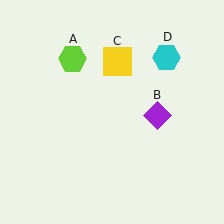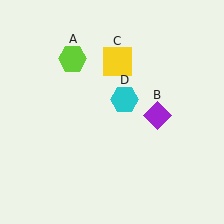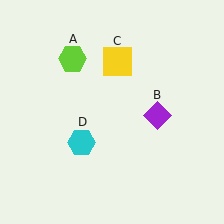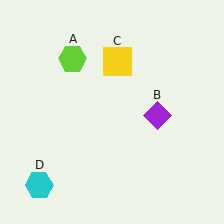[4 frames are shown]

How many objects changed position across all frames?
1 object changed position: cyan hexagon (object D).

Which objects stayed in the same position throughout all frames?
Lime hexagon (object A) and purple diamond (object B) and yellow square (object C) remained stationary.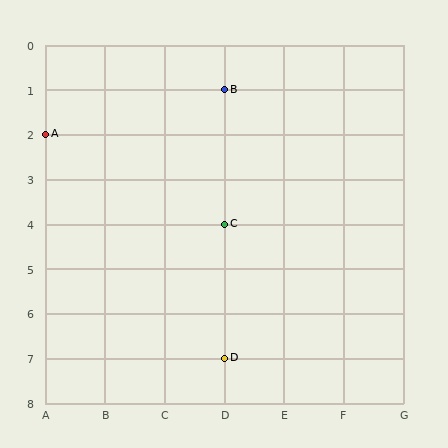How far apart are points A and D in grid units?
Points A and D are 3 columns and 5 rows apart (about 5.8 grid units diagonally).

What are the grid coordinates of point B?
Point B is at grid coordinates (D, 1).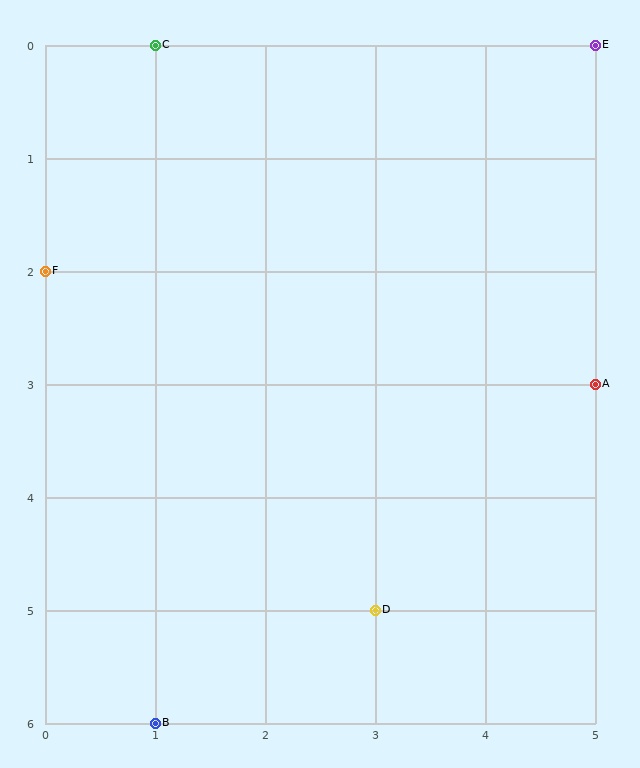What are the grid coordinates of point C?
Point C is at grid coordinates (1, 0).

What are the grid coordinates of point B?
Point B is at grid coordinates (1, 6).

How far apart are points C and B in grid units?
Points C and B are 6 rows apart.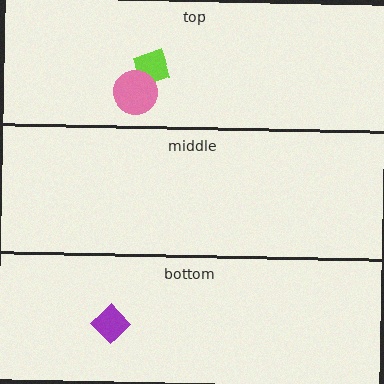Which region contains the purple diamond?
The bottom region.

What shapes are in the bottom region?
The purple diamond.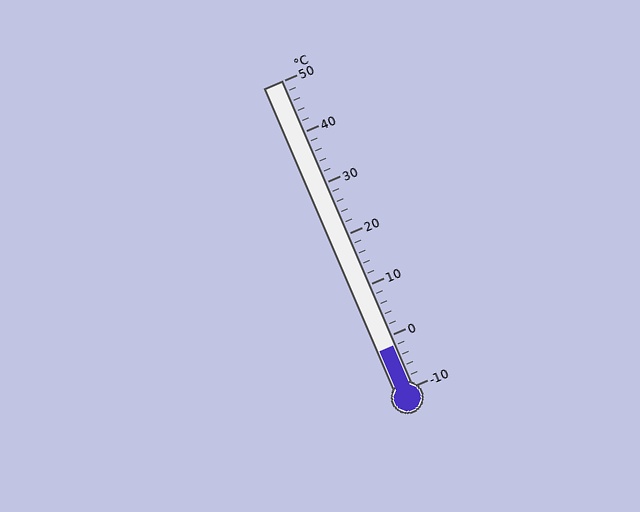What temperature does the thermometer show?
The thermometer shows approximately -2°C.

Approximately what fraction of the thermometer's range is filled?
The thermometer is filled to approximately 15% of its range.